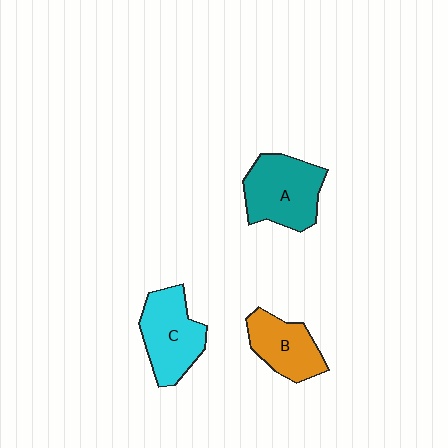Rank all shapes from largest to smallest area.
From largest to smallest: A (teal), C (cyan), B (orange).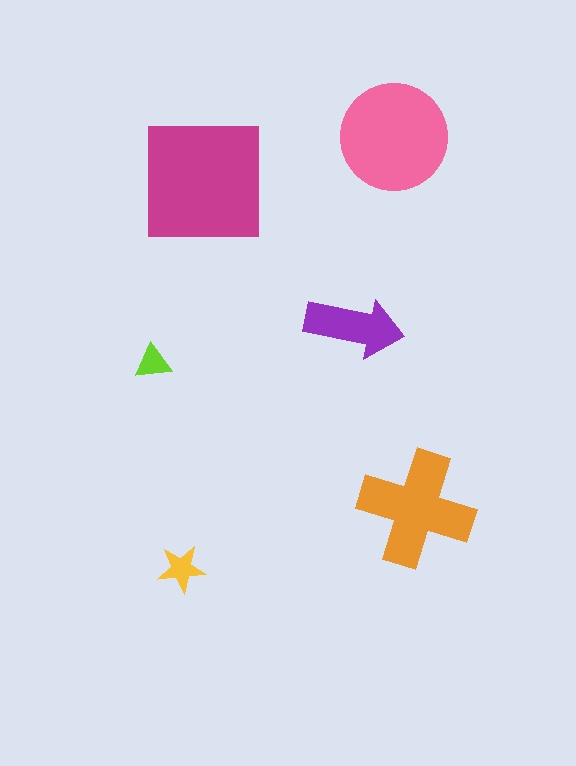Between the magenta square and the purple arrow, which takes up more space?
The magenta square.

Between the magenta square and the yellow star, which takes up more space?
The magenta square.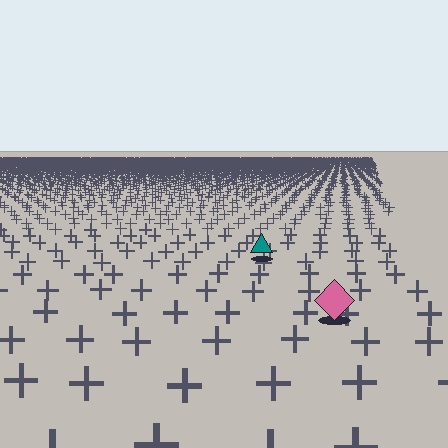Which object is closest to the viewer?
The pink diamond is closest. The texture marks near it are larger and more spread out.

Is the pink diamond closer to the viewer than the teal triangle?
Yes. The pink diamond is closer — you can tell from the texture gradient: the ground texture is coarser near it.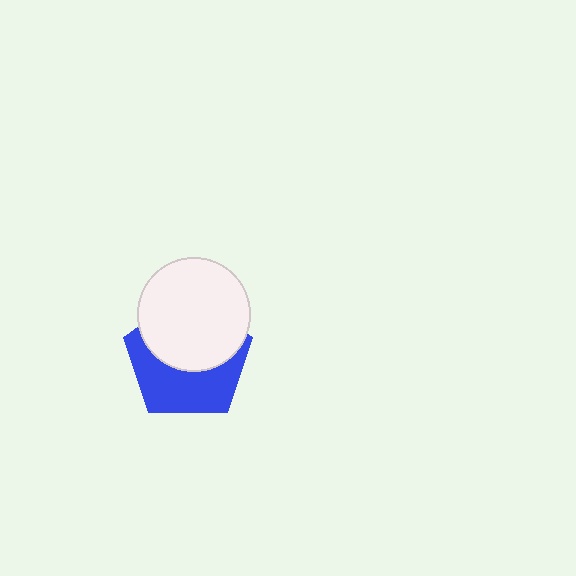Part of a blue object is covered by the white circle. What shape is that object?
It is a pentagon.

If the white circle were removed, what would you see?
You would see the complete blue pentagon.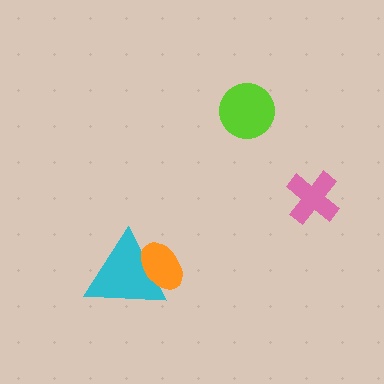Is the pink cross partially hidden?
No, no other shape covers it.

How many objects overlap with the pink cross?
0 objects overlap with the pink cross.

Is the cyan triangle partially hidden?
Yes, it is partially covered by another shape.